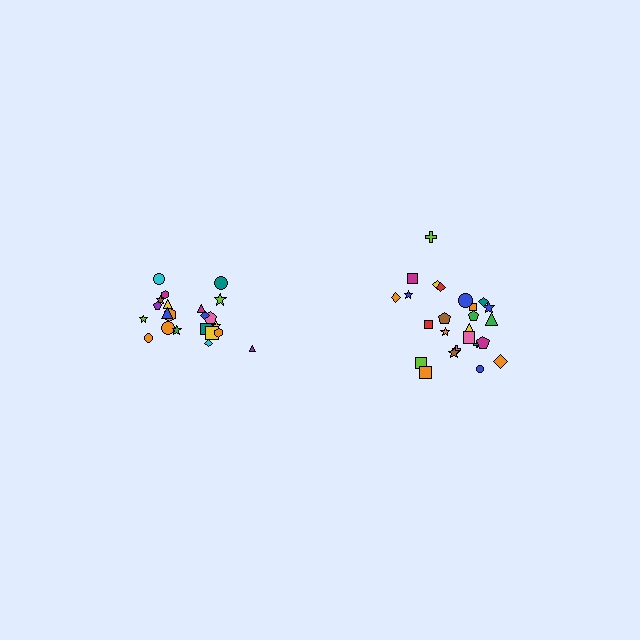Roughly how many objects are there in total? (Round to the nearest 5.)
Roughly 45 objects in total.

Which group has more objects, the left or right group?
The right group.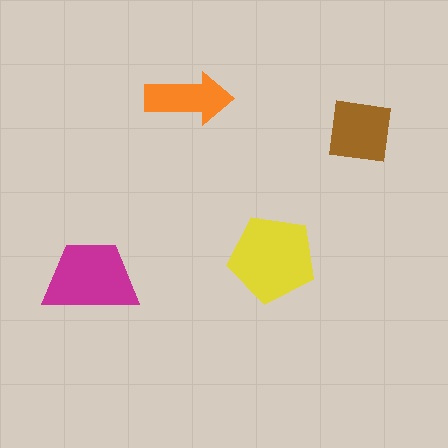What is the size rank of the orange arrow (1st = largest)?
4th.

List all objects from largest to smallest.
The yellow pentagon, the magenta trapezoid, the brown square, the orange arrow.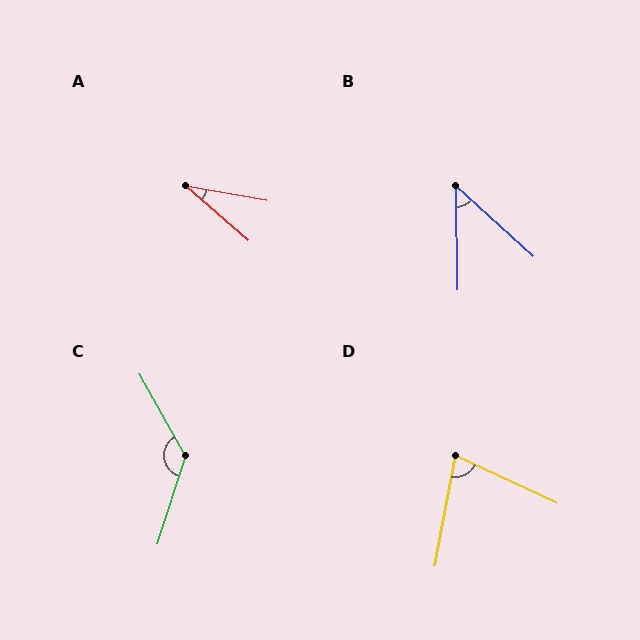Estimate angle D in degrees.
Approximately 75 degrees.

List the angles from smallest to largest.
A (31°), B (47°), D (75°), C (133°).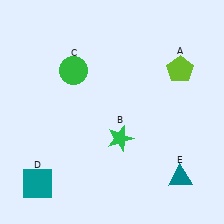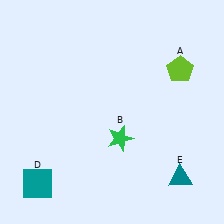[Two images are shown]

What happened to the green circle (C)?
The green circle (C) was removed in Image 2. It was in the top-left area of Image 1.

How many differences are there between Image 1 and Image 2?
There is 1 difference between the two images.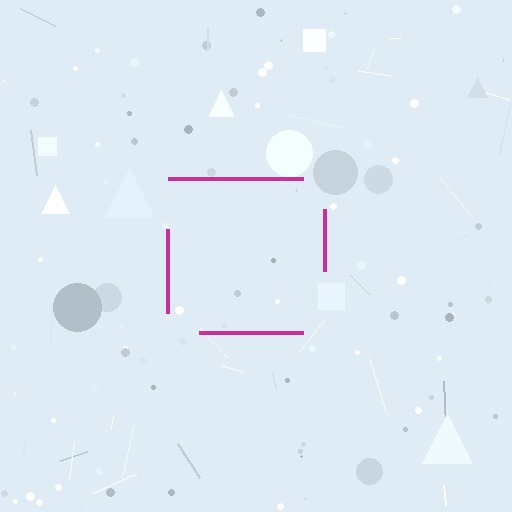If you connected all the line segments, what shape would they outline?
They would outline a square.